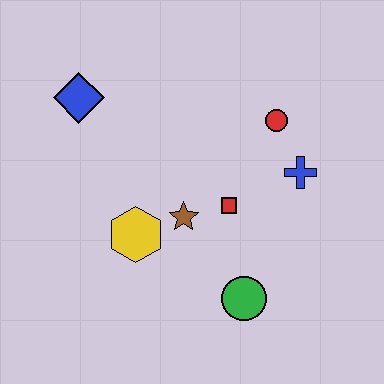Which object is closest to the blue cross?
The red circle is closest to the blue cross.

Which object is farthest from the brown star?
The blue diamond is farthest from the brown star.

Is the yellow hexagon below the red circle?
Yes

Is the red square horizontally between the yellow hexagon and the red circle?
Yes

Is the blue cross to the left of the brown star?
No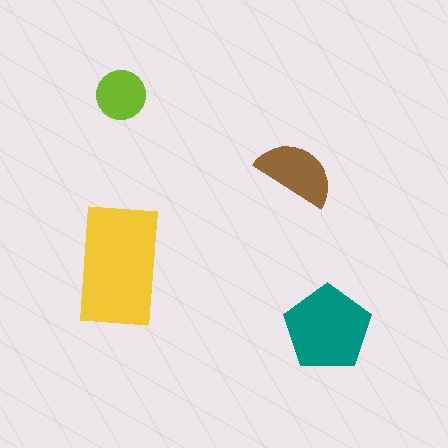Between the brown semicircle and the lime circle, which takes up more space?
The brown semicircle.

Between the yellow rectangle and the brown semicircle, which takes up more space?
The yellow rectangle.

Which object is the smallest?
The lime circle.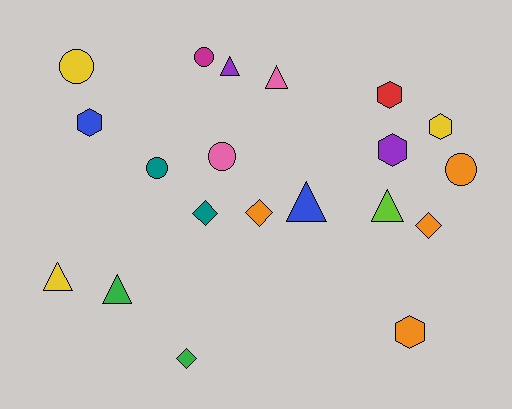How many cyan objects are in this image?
There are no cyan objects.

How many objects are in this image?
There are 20 objects.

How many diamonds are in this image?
There are 4 diamonds.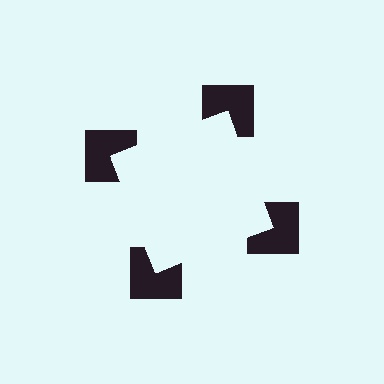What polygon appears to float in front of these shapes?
An illusory square — its edges are inferred from the aligned wedge cuts in the notched squares, not physically drawn.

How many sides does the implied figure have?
4 sides.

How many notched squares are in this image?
There are 4 — one at each vertex of the illusory square.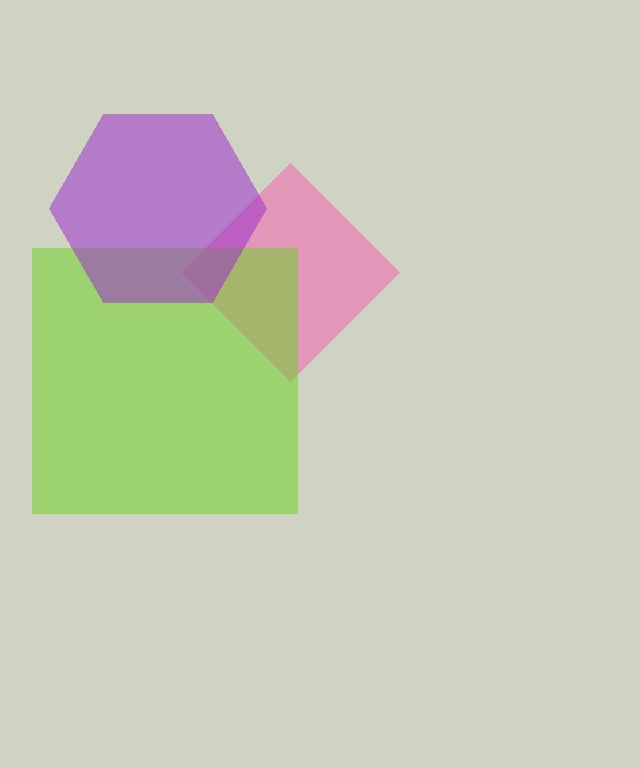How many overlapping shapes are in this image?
There are 3 overlapping shapes in the image.